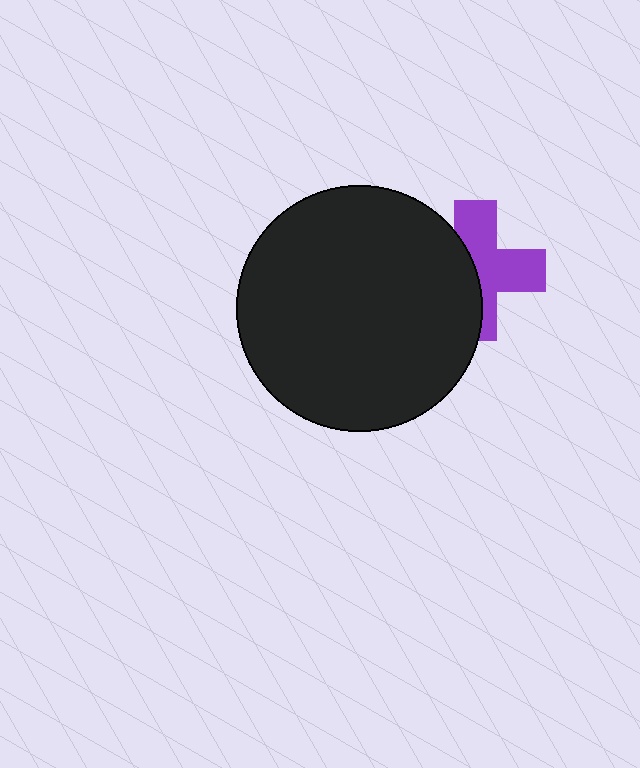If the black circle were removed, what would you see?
You would see the complete purple cross.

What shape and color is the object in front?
The object in front is a black circle.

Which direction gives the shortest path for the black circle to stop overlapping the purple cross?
Moving left gives the shortest separation.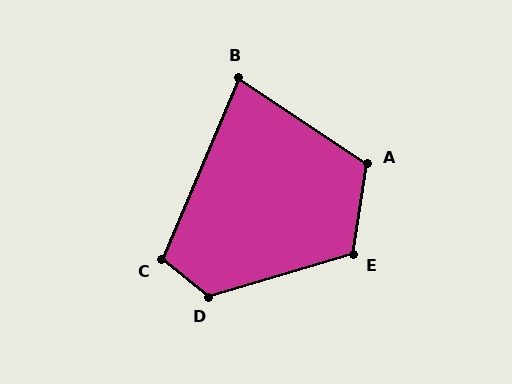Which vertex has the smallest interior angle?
B, at approximately 80 degrees.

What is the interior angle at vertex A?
Approximately 114 degrees (obtuse).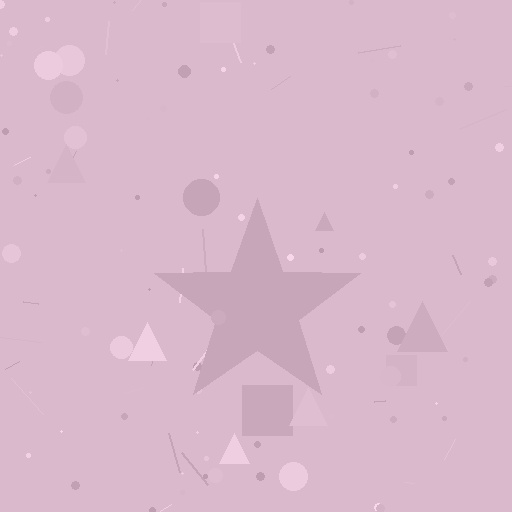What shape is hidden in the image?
A star is hidden in the image.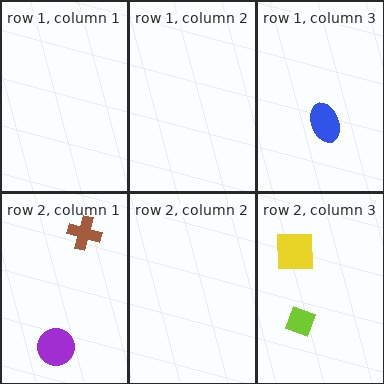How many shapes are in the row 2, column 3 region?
2.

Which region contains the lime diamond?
The row 2, column 3 region.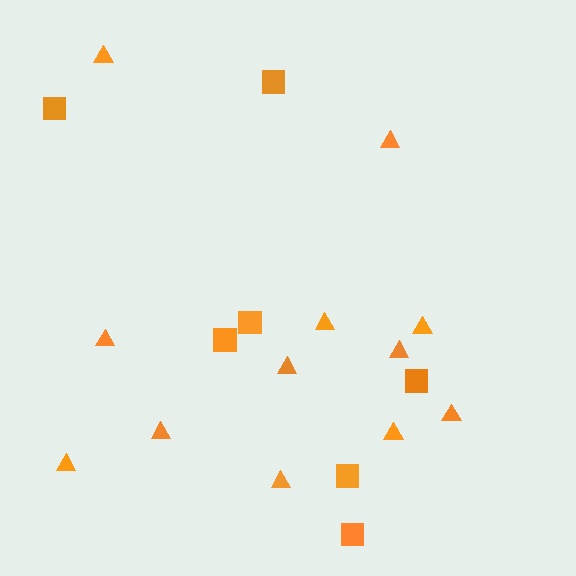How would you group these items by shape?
There are 2 groups: one group of triangles (12) and one group of squares (7).